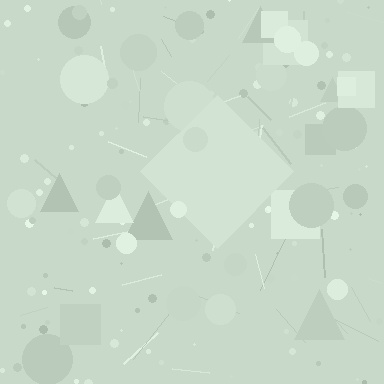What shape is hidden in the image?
A diamond is hidden in the image.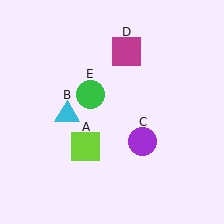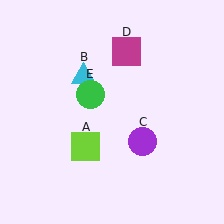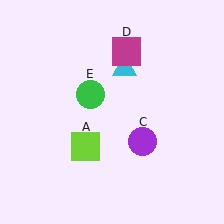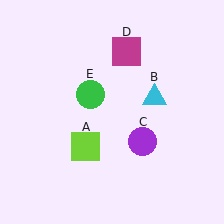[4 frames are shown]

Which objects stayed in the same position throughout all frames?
Lime square (object A) and purple circle (object C) and magenta square (object D) and green circle (object E) remained stationary.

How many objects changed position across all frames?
1 object changed position: cyan triangle (object B).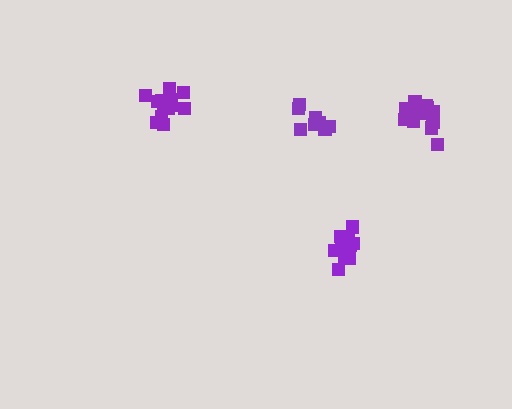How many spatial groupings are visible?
There are 4 spatial groupings.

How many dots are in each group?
Group 1: 8 dots, Group 2: 13 dots, Group 3: 14 dots, Group 4: 11 dots (46 total).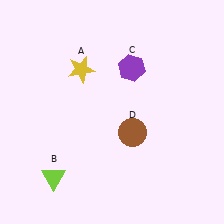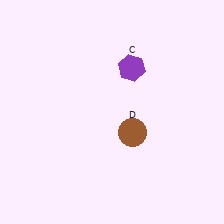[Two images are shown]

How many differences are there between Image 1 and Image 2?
There are 2 differences between the two images.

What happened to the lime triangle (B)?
The lime triangle (B) was removed in Image 2. It was in the bottom-left area of Image 1.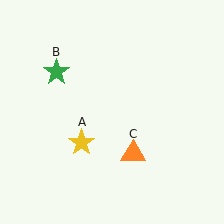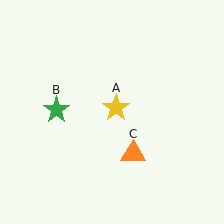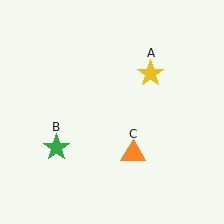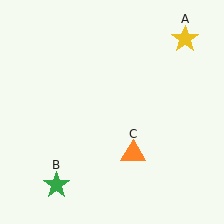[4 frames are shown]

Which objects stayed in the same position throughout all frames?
Orange triangle (object C) remained stationary.